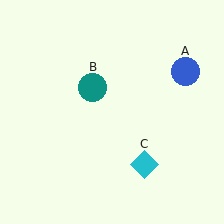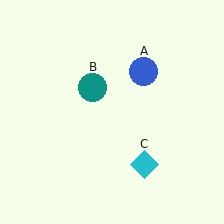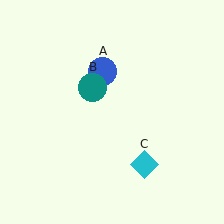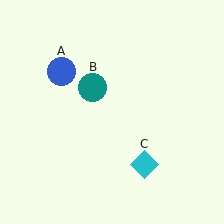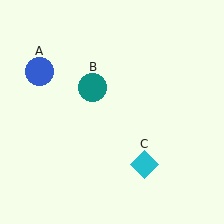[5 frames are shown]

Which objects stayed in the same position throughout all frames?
Teal circle (object B) and cyan diamond (object C) remained stationary.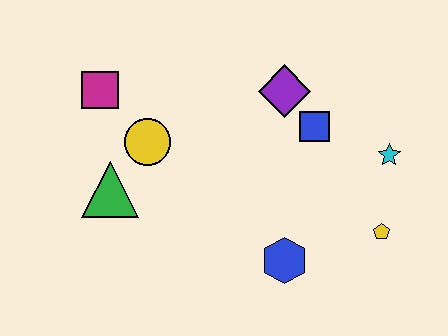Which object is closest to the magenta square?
The yellow circle is closest to the magenta square.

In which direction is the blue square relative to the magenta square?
The blue square is to the right of the magenta square.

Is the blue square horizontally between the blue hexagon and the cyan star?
Yes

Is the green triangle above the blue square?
No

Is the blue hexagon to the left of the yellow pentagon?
Yes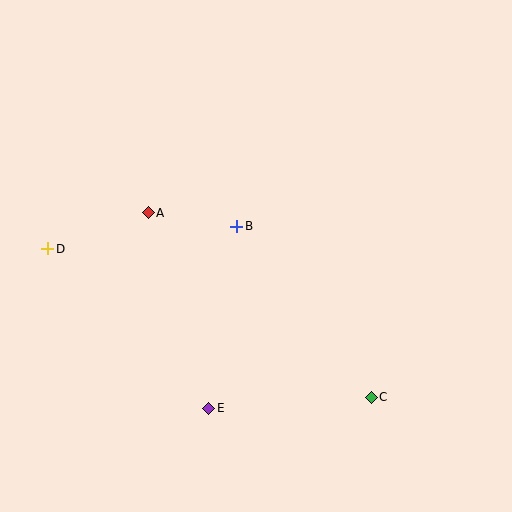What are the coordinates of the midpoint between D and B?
The midpoint between D and B is at (142, 238).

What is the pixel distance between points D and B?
The distance between D and B is 190 pixels.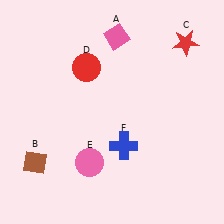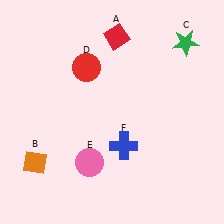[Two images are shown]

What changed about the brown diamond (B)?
In Image 1, B is brown. In Image 2, it changed to orange.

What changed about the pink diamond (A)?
In Image 1, A is pink. In Image 2, it changed to red.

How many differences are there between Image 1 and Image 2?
There are 3 differences between the two images.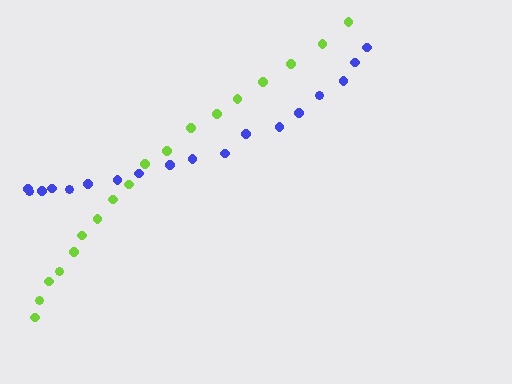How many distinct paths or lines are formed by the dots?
There are 2 distinct paths.